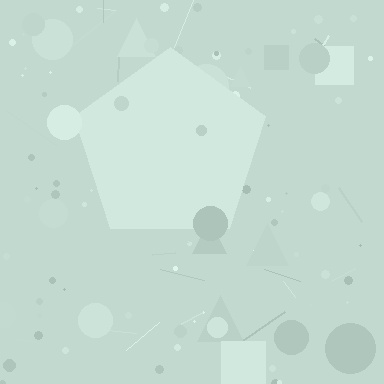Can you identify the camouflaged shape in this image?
The camouflaged shape is a pentagon.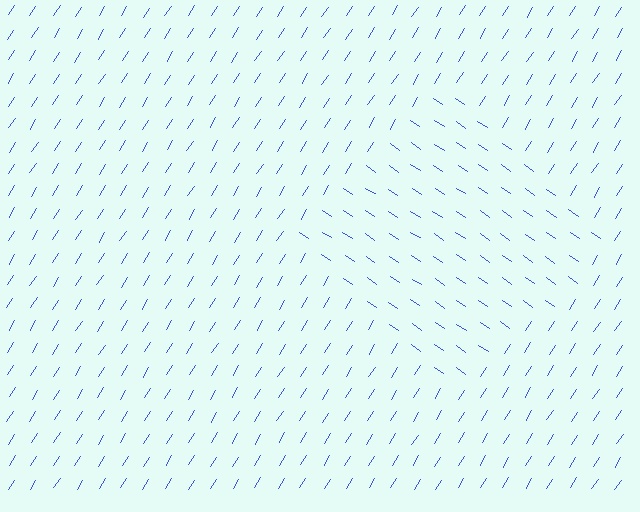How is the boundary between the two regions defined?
The boundary is defined purely by a change in line orientation (approximately 88 degrees difference). All lines are the same color and thickness.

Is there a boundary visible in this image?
Yes, there is a texture boundary formed by a change in line orientation.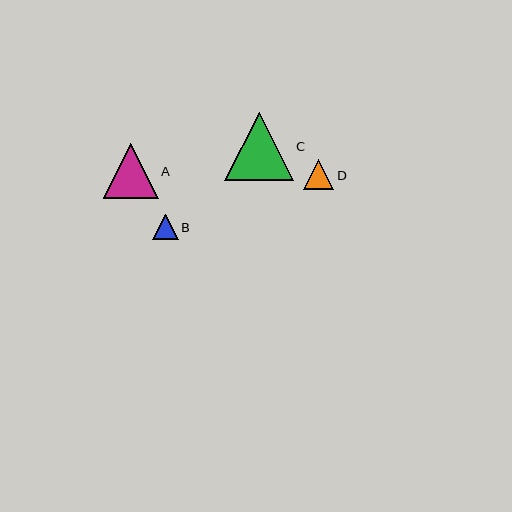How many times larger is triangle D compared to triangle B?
Triangle D is approximately 1.2 times the size of triangle B.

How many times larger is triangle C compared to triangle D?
Triangle C is approximately 2.2 times the size of triangle D.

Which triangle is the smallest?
Triangle B is the smallest with a size of approximately 26 pixels.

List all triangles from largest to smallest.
From largest to smallest: C, A, D, B.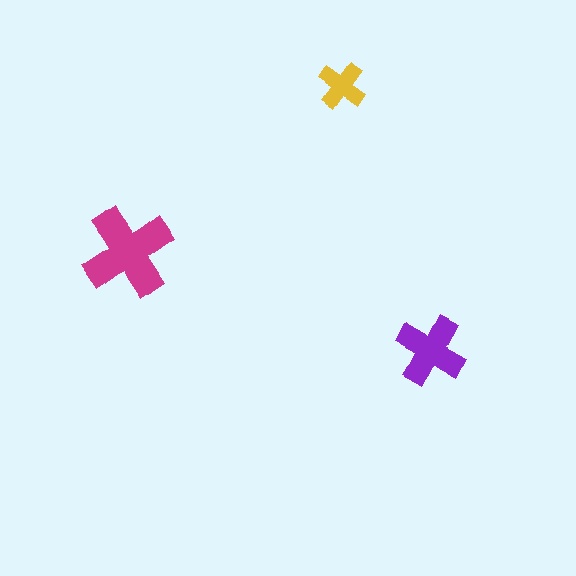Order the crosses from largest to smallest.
the magenta one, the purple one, the yellow one.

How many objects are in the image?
There are 3 objects in the image.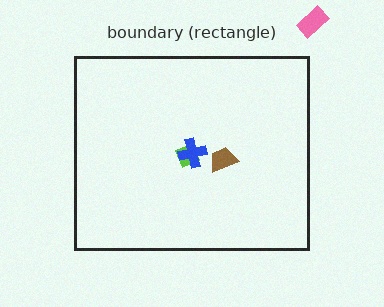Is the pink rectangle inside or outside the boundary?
Outside.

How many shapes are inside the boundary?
3 inside, 1 outside.